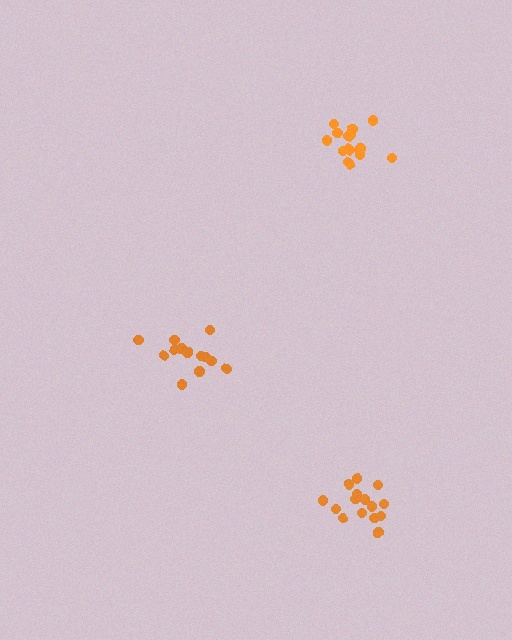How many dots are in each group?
Group 1: 13 dots, Group 2: 15 dots, Group 3: 17 dots (45 total).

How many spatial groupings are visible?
There are 3 spatial groupings.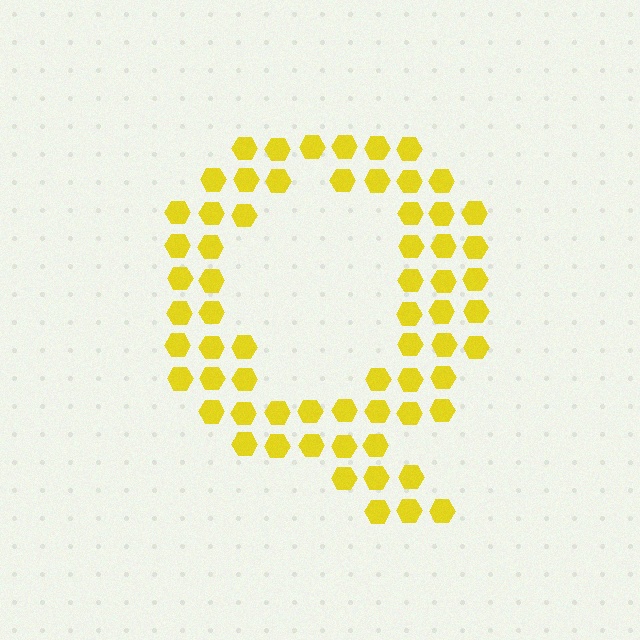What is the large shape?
The large shape is the letter Q.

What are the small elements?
The small elements are hexagons.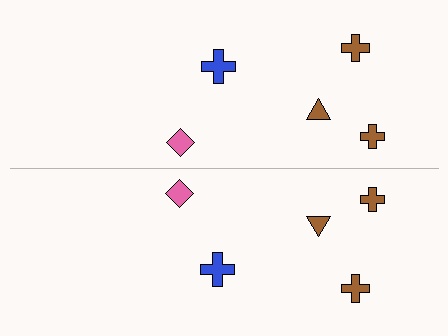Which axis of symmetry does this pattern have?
The pattern has a horizontal axis of symmetry running through the center of the image.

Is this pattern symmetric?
Yes, this pattern has bilateral (reflection) symmetry.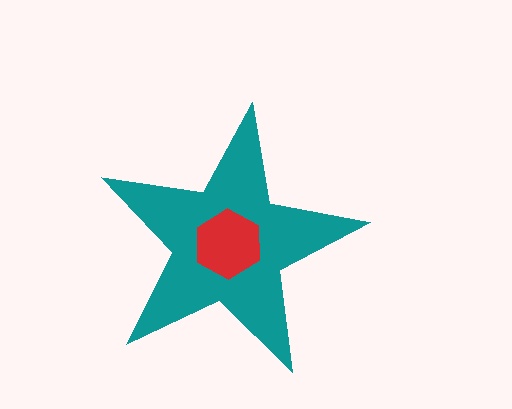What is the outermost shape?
The teal star.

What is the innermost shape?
The red hexagon.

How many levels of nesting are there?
2.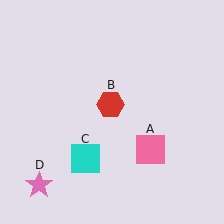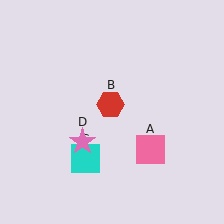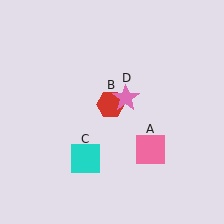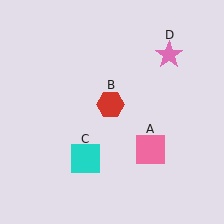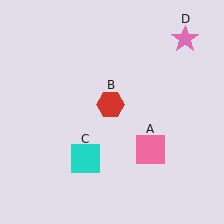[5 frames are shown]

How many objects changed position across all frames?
1 object changed position: pink star (object D).